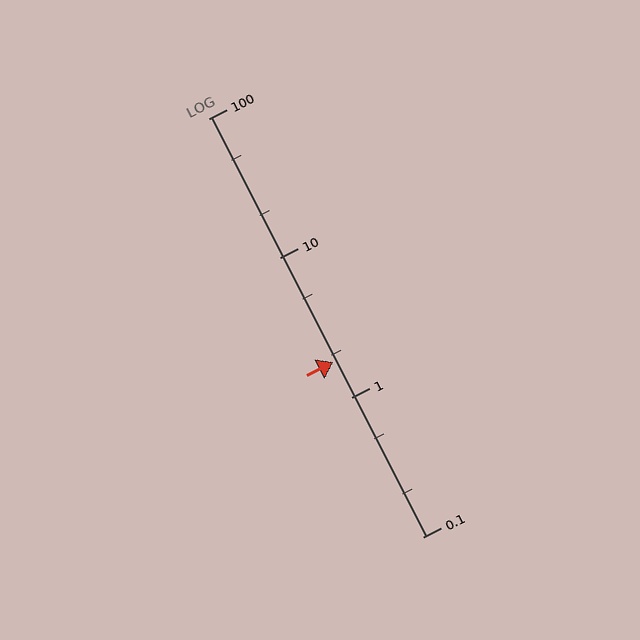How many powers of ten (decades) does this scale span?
The scale spans 3 decades, from 0.1 to 100.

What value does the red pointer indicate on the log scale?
The pointer indicates approximately 1.8.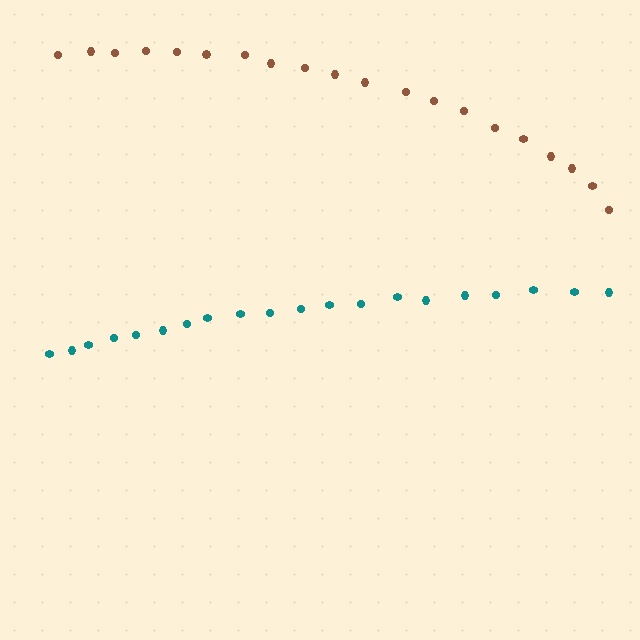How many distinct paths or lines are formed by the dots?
There are 2 distinct paths.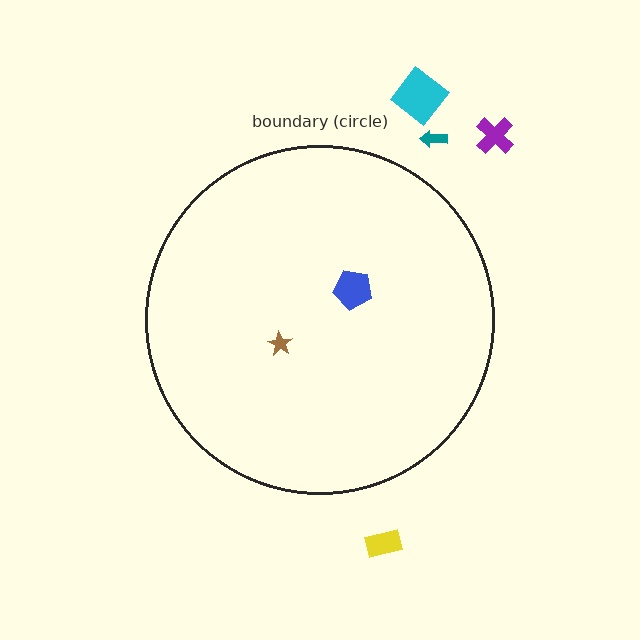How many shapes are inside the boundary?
2 inside, 4 outside.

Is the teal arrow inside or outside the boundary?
Outside.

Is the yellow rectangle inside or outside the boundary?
Outside.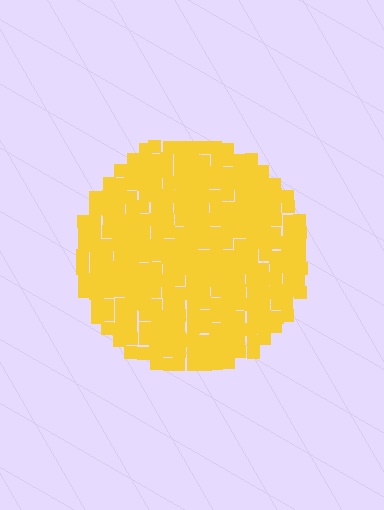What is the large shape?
The large shape is a circle.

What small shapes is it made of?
It is made of small squares.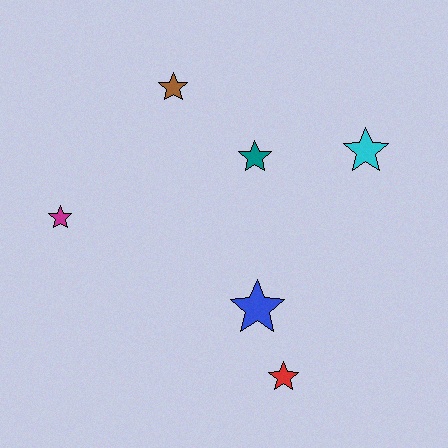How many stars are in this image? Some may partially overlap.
There are 6 stars.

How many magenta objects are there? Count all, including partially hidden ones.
There is 1 magenta object.